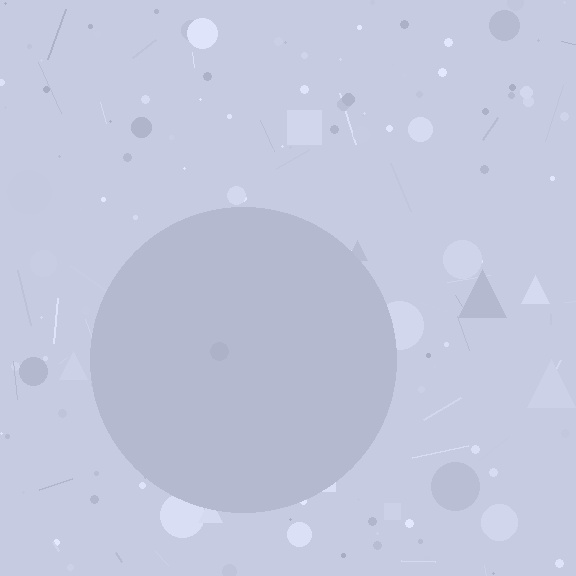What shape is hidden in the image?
A circle is hidden in the image.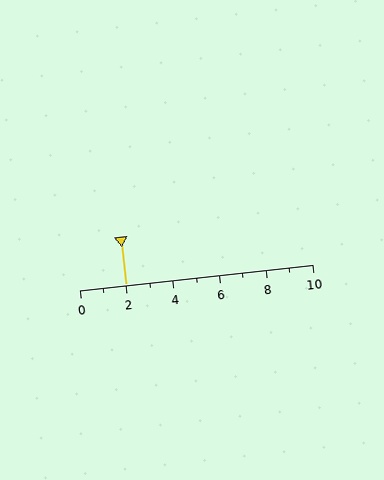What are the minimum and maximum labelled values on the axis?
The axis runs from 0 to 10.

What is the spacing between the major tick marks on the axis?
The major ticks are spaced 2 apart.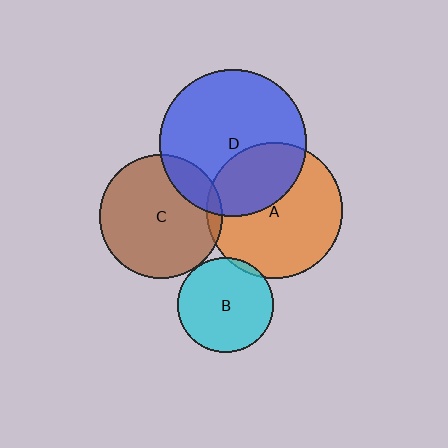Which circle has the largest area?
Circle D (blue).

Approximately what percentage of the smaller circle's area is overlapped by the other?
Approximately 35%.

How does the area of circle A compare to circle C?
Approximately 1.2 times.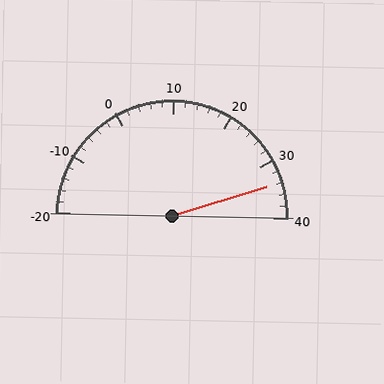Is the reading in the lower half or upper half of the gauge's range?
The reading is in the upper half of the range (-20 to 40).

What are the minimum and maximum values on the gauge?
The gauge ranges from -20 to 40.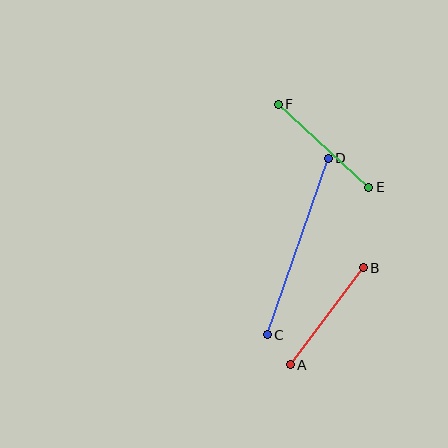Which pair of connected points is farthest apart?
Points C and D are farthest apart.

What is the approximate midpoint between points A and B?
The midpoint is at approximately (327, 316) pixels.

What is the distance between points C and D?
The distance is approximately 187 pixels.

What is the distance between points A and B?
The distance is approximately 121 pixels.